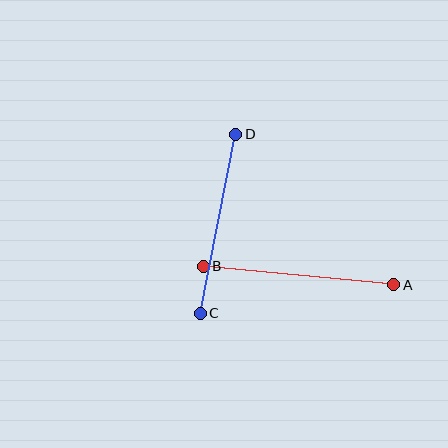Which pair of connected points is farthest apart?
Points A and B are farthest apart.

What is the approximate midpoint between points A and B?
The midpoint is at approximately (299, 276) pixels.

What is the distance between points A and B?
The distance is approximately 191 pixels.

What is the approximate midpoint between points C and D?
The midpoint is at approximately (218, 224) pixels.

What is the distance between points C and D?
The distance is approximately 182 pixels.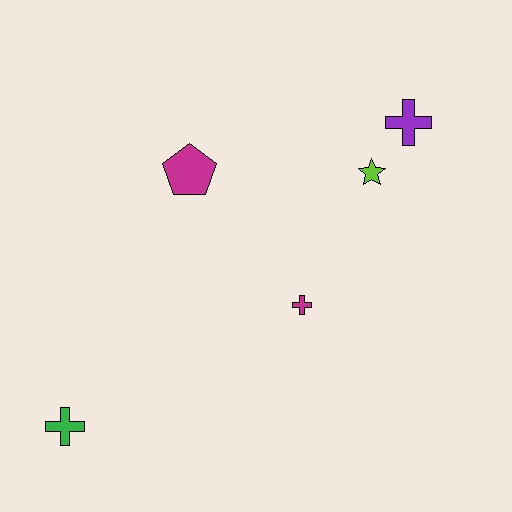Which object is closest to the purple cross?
The lime star is closest to the purple cross.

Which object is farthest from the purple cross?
The green cross is farthest from the purple cross.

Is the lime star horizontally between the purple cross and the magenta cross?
Yes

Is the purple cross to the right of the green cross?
Yes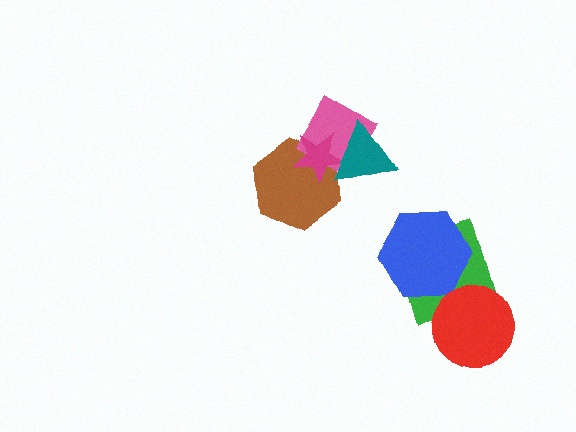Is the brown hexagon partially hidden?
Yes, it is partially covered by another shape.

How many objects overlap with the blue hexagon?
1 object overlaps with the blue hexagon.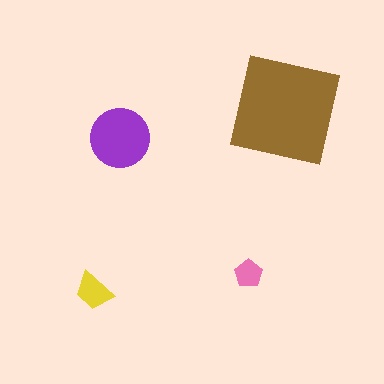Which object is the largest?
The brown square.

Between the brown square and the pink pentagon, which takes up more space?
The brown square.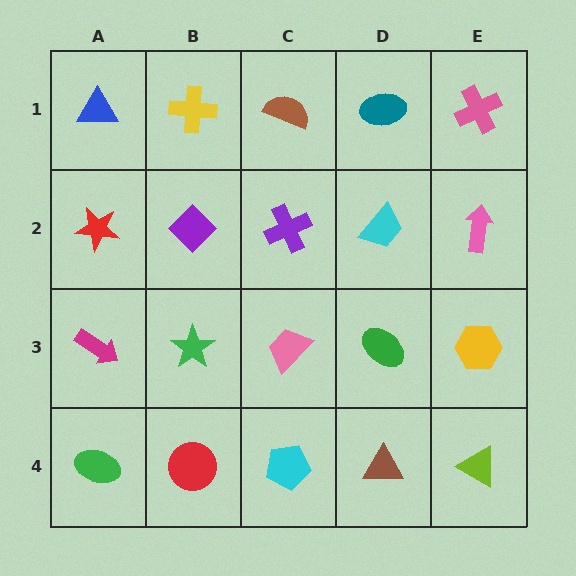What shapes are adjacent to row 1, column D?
A cyan trapezoid (row 2, column D), a brown semicircle (row 1, column C), a pink cross (row 1, column E).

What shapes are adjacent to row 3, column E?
A pink arrow (row 2, column E), a lime triangle (row 4, column E), a green ellipse (row 3, column D).